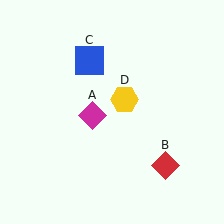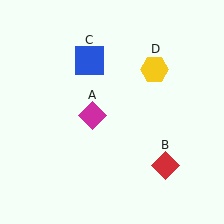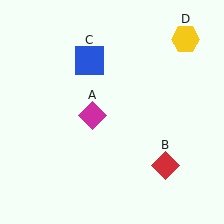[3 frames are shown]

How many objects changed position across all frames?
1 object changed position: yellow hexagon (object D).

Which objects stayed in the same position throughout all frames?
Magenta diamond (object A) and red diamond (object B) and blue square (object C) remained stationary.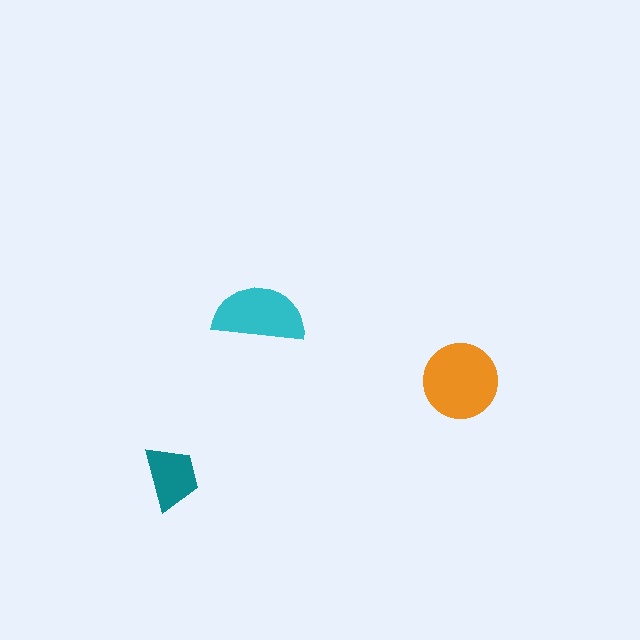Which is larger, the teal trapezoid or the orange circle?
The orange circle.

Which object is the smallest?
The teal trapezoid.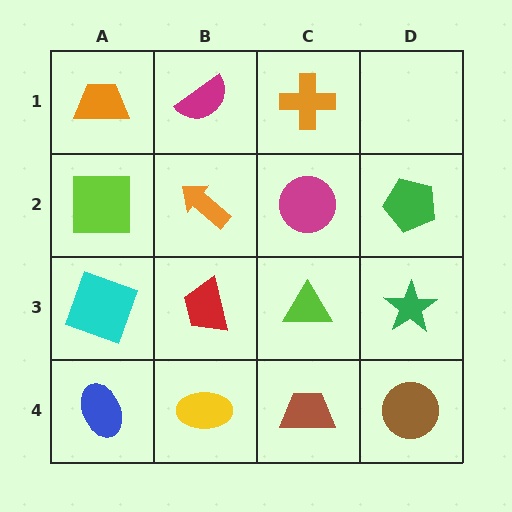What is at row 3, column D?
A green star.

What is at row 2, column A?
A lime square.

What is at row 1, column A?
An orange trapezoid.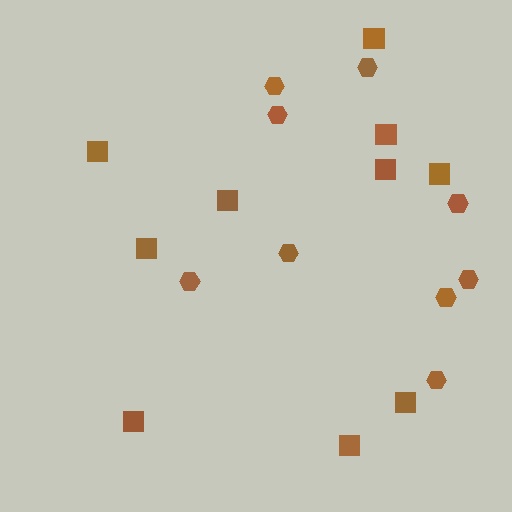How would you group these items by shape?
There are 2 groups: one group of squares (10) and one group of hexagons (9).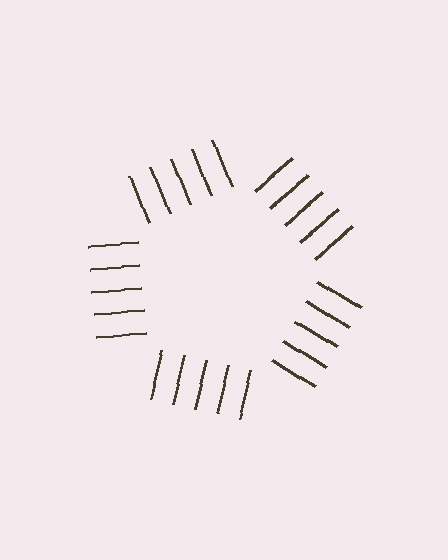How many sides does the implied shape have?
5 sides — the line-ends trace a pentagon.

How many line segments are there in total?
25 — 5 along each of the 5 edges.